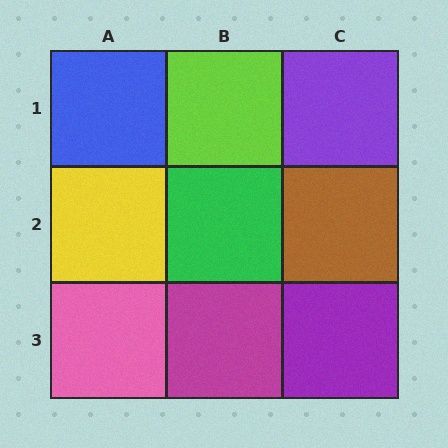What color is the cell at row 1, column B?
Lime.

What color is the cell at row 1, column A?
Blue.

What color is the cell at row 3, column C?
Purple.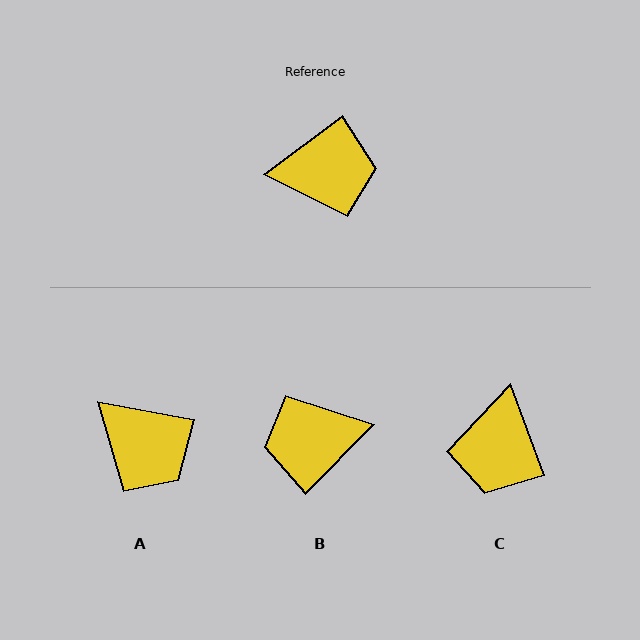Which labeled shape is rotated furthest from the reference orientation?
B, about 171 degrees away.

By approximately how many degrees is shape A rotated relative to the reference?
Approximately 47 degrees clockwise.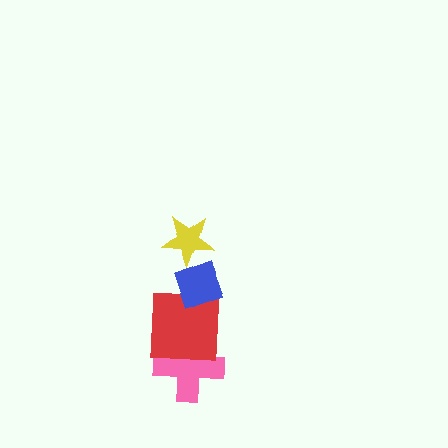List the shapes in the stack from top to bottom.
From top to bottom: the yellow star, the blue diamond, the red square, the pink cross.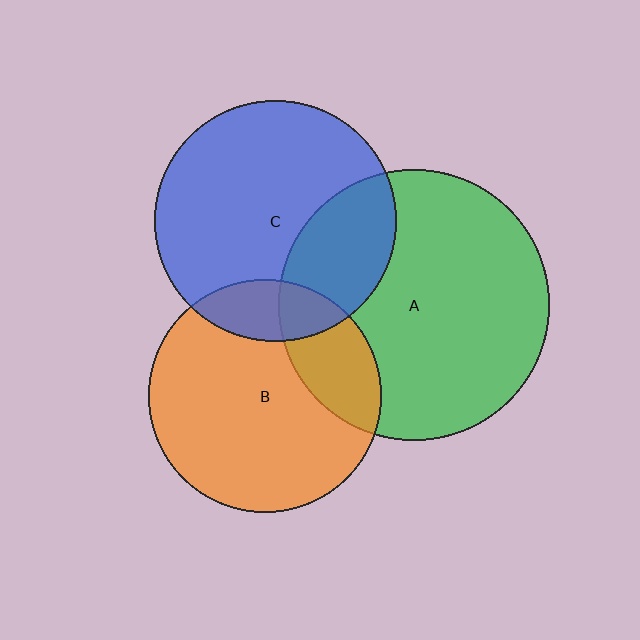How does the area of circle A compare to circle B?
Approximately 1.3 times.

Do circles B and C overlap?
Yes.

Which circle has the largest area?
Circle A (green).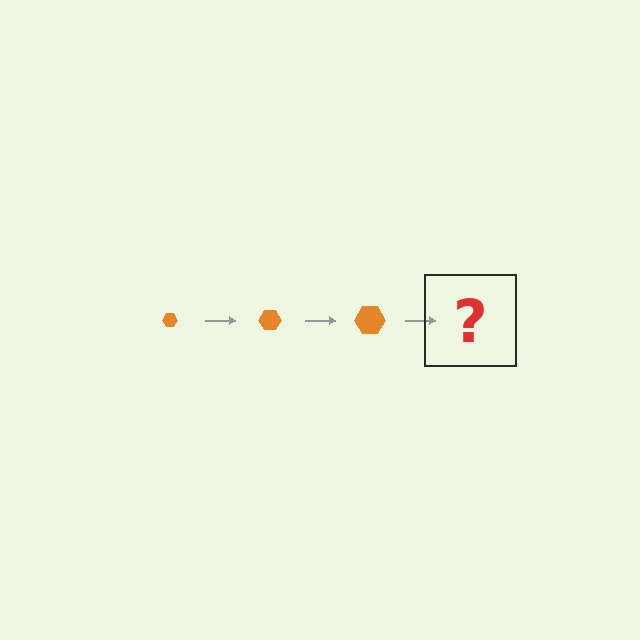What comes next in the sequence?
The next element should be an orange hexagon, larger than the previous one.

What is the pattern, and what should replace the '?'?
The pattern is that the hexagon gets progressively larger each step. The '?' should be an orange hexagon, larger than the previous one.